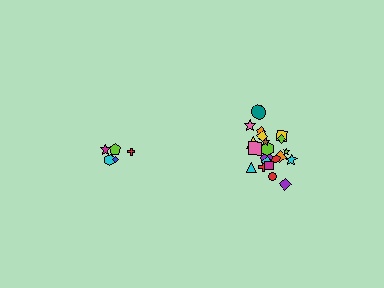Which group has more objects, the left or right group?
The right group.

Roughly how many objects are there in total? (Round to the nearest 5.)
Roughly 30 objects in total.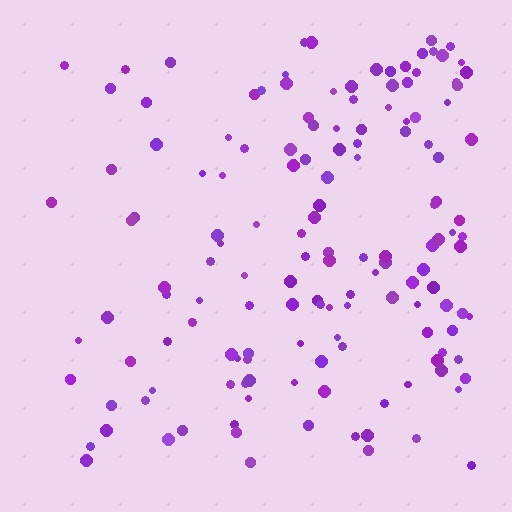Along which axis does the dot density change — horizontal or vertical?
Horizontal.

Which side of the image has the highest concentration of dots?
The right.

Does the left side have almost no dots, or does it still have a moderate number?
Still a moderate number, just noticeably fewer than the right.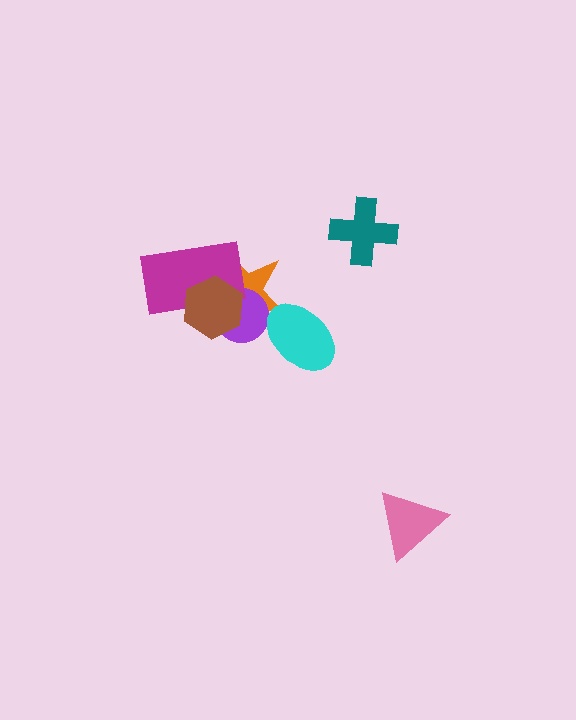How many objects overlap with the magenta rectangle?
3 objects overlap with the magenta rectangle.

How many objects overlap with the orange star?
4 objects overlap with the orange star.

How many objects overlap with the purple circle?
3 objects overlap with the purple circle.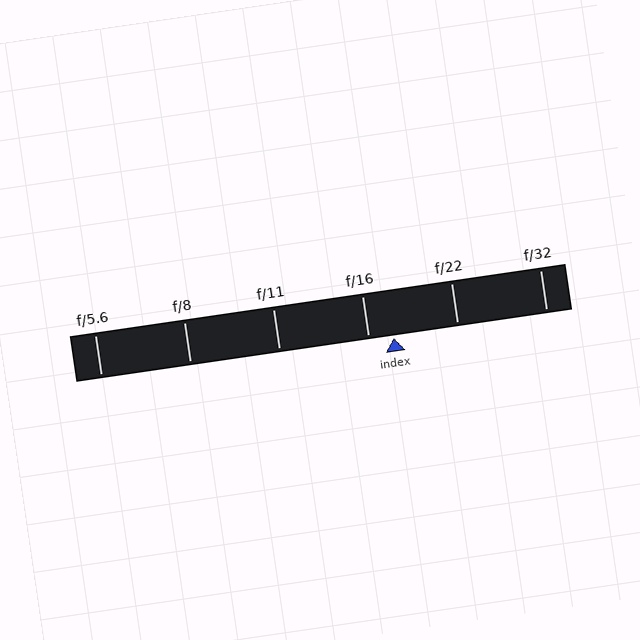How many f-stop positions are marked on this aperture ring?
There are 6 f-stop positions marked.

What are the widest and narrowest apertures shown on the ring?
The widest aperture shown is f/5.6 and the narrowest is f/32.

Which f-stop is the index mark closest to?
The index mark is closest to f/16.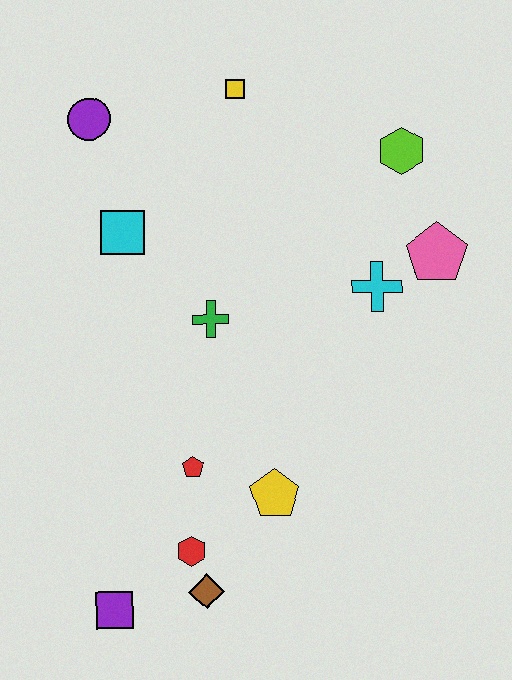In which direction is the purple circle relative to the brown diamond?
The purple circle is above the brown diamond.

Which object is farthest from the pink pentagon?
The purple square is farthest from the pink pentagon.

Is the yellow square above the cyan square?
Yes